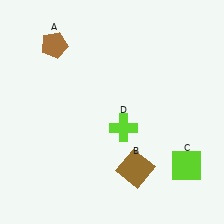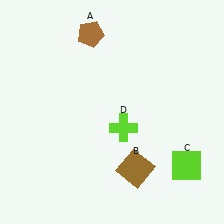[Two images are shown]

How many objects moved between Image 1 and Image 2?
1 object moved between the two images.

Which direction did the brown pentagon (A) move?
The brown pentagon (A) moved right.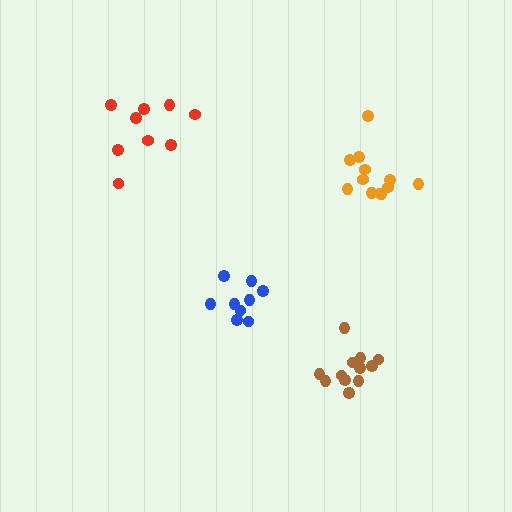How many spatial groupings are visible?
There are 4 spatial groupings.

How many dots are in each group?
Group 1: 12 dots, Group 2: 9 dots, Group 3: 9 dots, Group 4: 12 dots (42 total).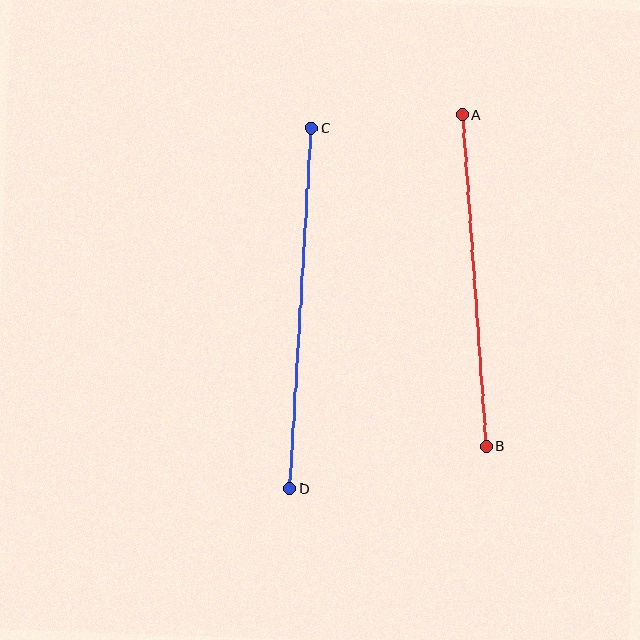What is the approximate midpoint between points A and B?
The midpoint is at approximately (474, 280) pixels.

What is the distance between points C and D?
The distance is approximately 361 pixels.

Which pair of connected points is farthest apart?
Points C and D are farthest apart.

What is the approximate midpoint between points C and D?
The midpoint is at approximately (301, 308) pixels.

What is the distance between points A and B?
The distance is approximately 332 pixels.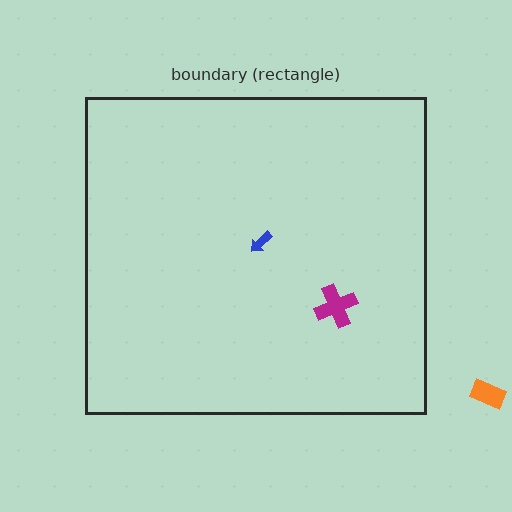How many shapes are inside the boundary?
2 inside, 1 outside.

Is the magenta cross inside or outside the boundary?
Inside.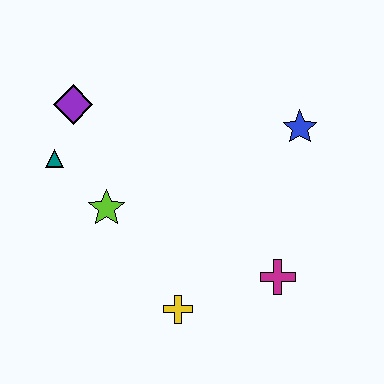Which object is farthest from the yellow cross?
The purple diamond is farthest from the yellow cross.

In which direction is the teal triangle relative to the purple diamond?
The teal triangle is below the purple diamond.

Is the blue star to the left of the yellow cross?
No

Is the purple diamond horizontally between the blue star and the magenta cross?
No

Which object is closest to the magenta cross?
The yellow cross is closest to the magenta cross.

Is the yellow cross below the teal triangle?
Yes